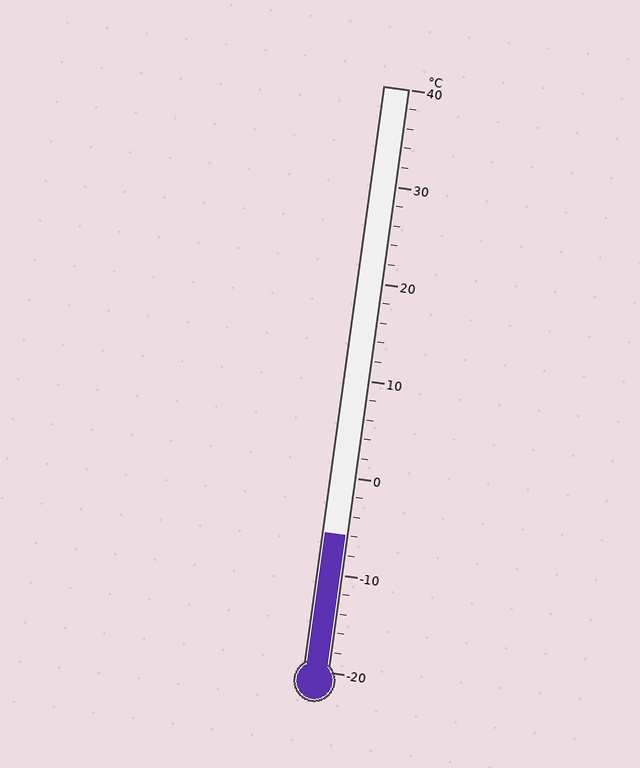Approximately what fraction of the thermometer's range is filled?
The thermometer is filled to approximately 25% of its range.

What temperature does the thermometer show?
The thermometer shows approximately -6°C.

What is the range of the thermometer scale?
The thermometer scale ranges from -20°C to 40°C.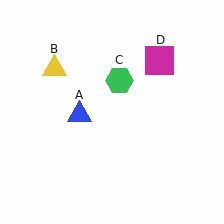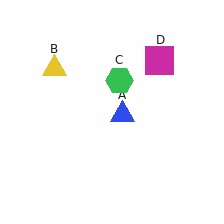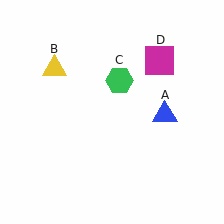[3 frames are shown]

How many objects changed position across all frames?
1 object changed position: blue triangle (object A).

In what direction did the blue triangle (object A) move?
The blue triangle (object A) moved right.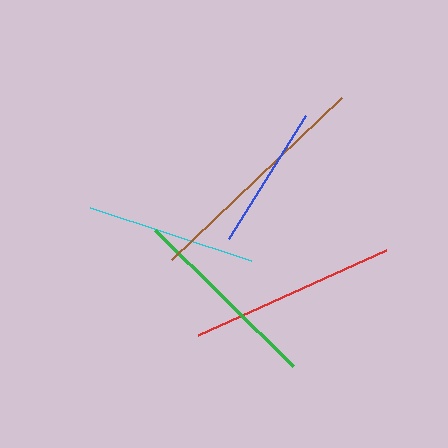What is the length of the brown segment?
The brown segment is approximately 235 pixels long.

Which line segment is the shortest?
The blue line is the shortest at approximately 145 pixels.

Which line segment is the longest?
The brown line is the longest at approximately 235 pixels.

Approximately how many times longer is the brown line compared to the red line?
The brown line is approximately 1.1 times the length of the red line.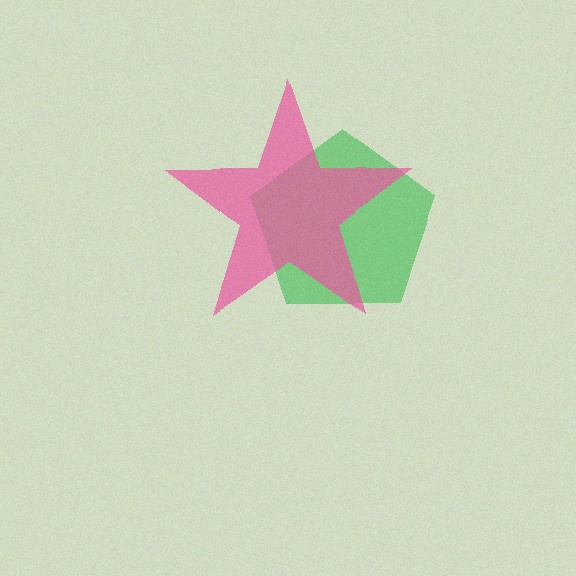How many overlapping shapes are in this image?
There are 2 overlapping shapes in the image.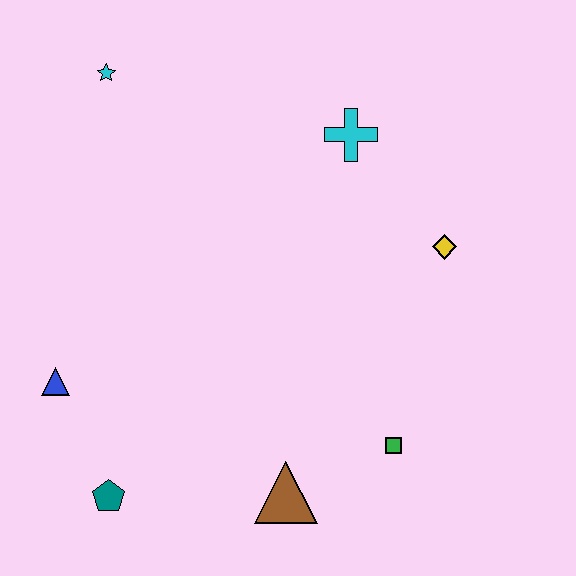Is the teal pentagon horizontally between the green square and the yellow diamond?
No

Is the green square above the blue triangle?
No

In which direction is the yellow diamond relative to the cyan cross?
The yellow diamond is below the cyan cross.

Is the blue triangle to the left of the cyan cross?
Yes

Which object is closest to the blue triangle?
The teal pentagon is closest to the blue triangle.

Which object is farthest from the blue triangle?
The yellow diamond is farthest from the blue triangle.